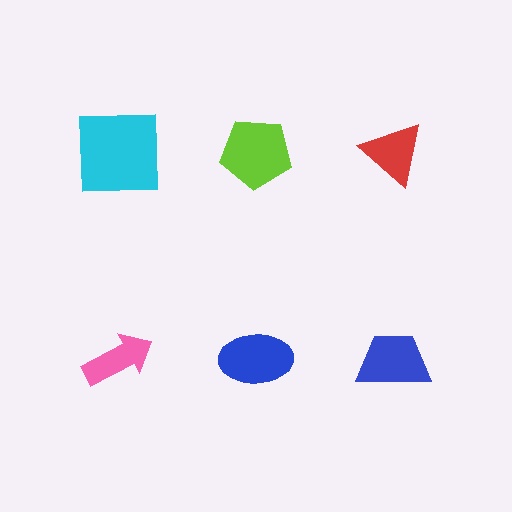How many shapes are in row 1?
3 shapes.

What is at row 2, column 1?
A pink arrow.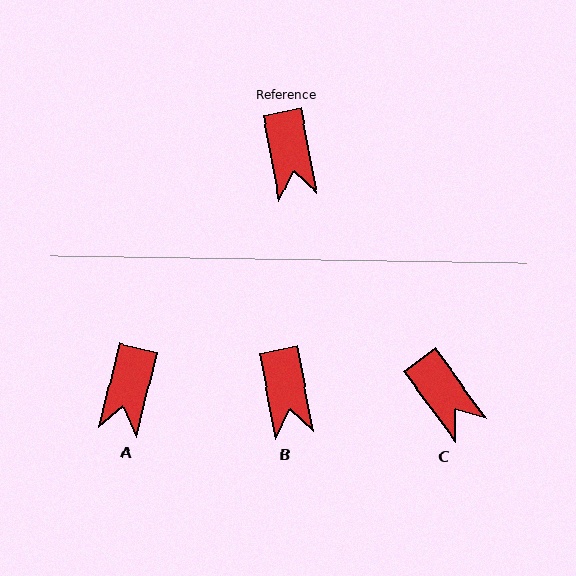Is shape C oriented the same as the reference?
No, it is off by about 26 degrees.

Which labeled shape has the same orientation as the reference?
B.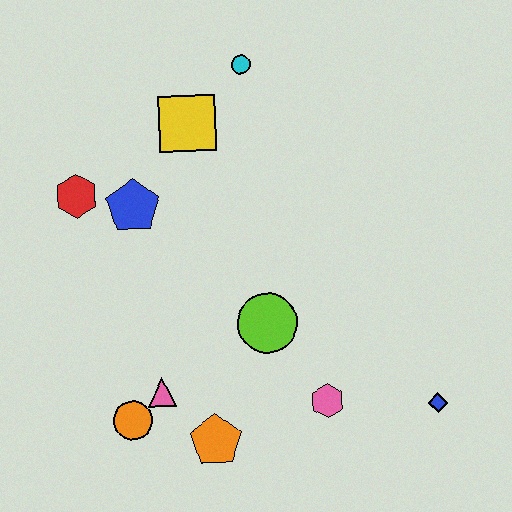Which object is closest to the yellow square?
The cyan circle is closest to the yellow square.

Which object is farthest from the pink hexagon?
The cyan circle is farthest from the pink hexagon.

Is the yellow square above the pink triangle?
Yes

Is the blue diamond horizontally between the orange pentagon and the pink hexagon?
No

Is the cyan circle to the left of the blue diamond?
Yes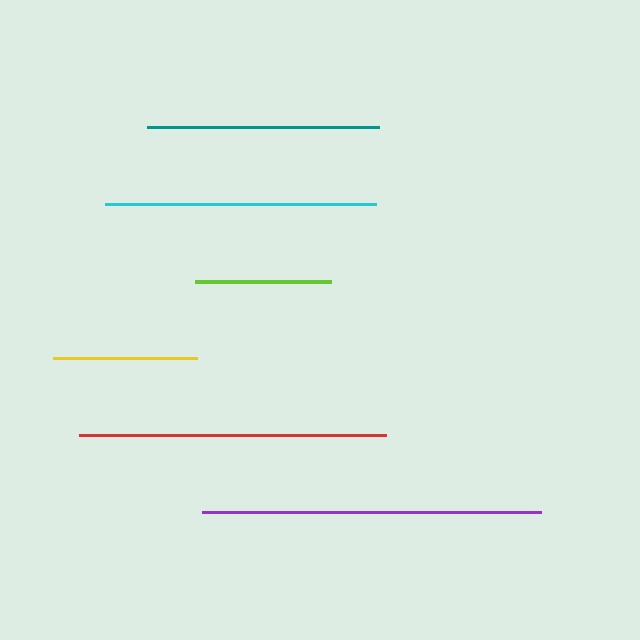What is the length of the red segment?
The red segment is approximately 306 pixels long.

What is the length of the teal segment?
The teal segment is approximately 233 pixels long.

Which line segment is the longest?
The purple line is the longest at approximately 338 pixels.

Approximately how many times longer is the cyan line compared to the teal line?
The cyan line is approximately 1.2 times the length of the teal line.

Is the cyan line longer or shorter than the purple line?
The purple line is longer than the cyan line.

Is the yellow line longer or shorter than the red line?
The red line is longer than the yellow line.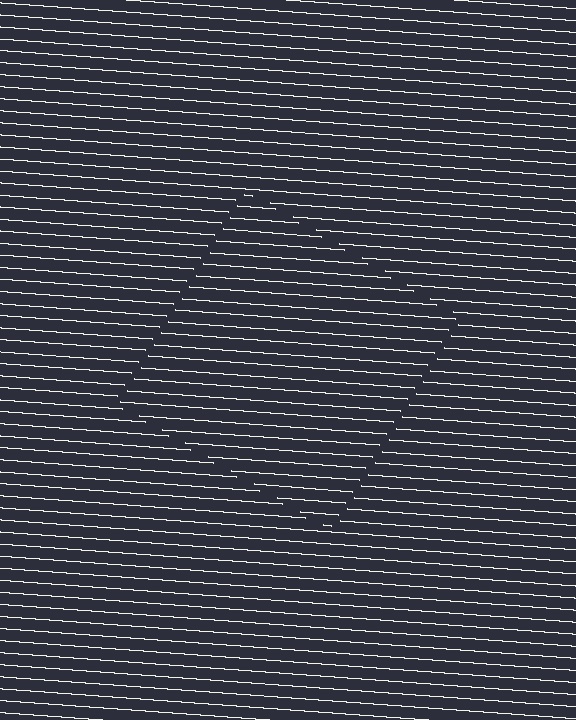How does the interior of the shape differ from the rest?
The interior of the shape contains the same grating, shifted by half a period — the contour is defined by the phase discontinuity where line-ends from the inner and outer gratings abut.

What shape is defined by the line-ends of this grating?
An illusory square. The interior of the shape contains the same grating, shifted by half a period — the contour is defined by the phase discontinuity where line-ends from the inner and outer gratings abut.